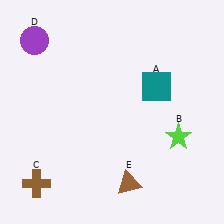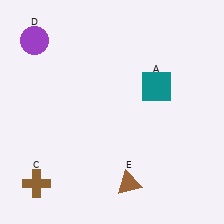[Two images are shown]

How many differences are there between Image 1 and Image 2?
There is 1 difference between the two images.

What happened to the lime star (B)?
The lime star (B) was removed in Image 2. It was in the bottom-right area of Image 1.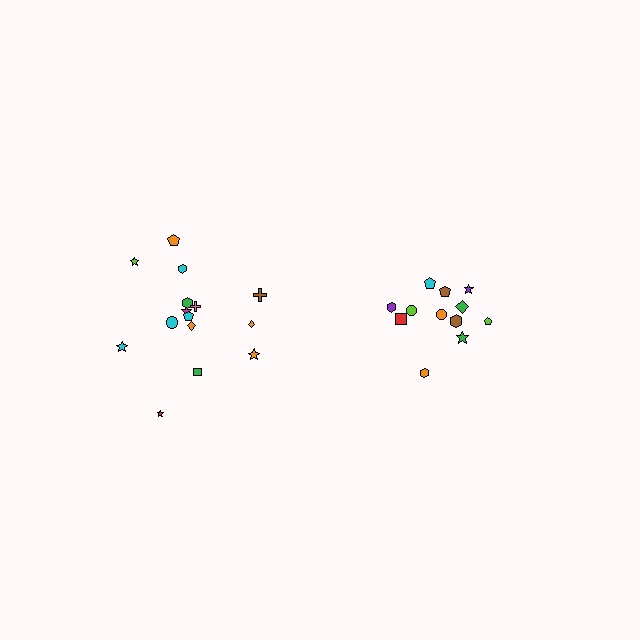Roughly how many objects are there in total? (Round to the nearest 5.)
Roughly 25 objects in total.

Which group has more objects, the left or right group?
The left group.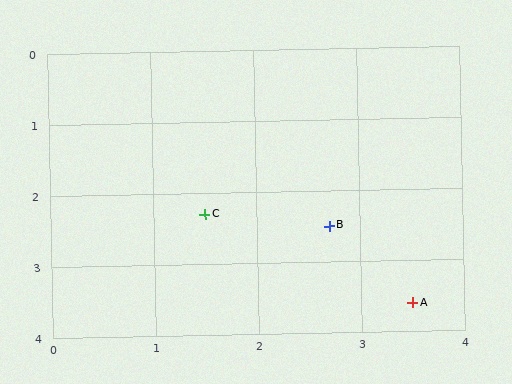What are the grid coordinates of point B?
Point B is at approximately (2.7, 2.5).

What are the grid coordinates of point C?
Point C is at approximately (1.5, 2.3).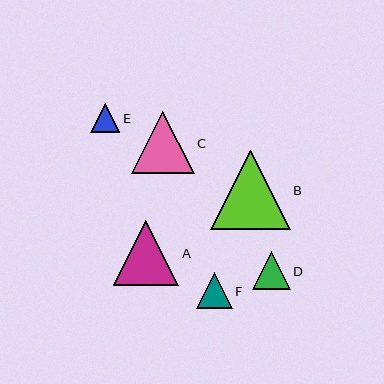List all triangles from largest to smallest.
From largest to smallest: B, A, C, D, F, E.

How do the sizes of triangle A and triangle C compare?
Triangle A and triangle C are approximately the same size.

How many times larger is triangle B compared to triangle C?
Triangle B is approximately 1.3 times the size of triangle C.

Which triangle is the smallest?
Triangle E is the smallest with a size of approximately 29 pixels.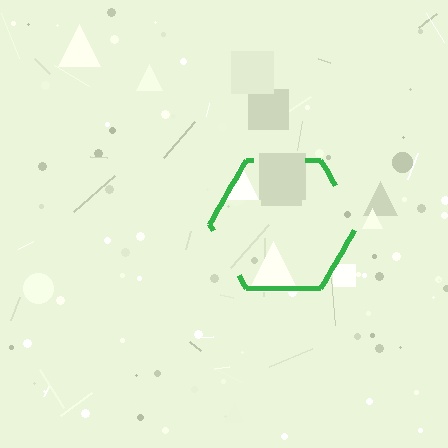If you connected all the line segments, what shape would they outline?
They would outline a hexagon.